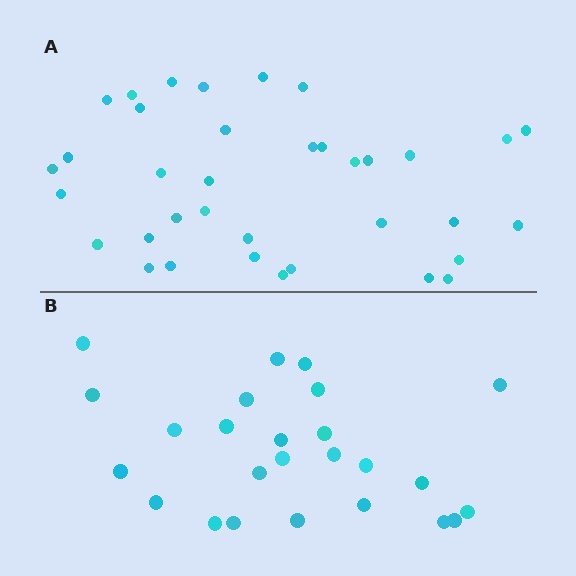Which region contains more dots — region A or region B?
Region A (the top region) has more dots.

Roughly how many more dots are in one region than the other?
Region A has roughly 12 or so more dots than region B.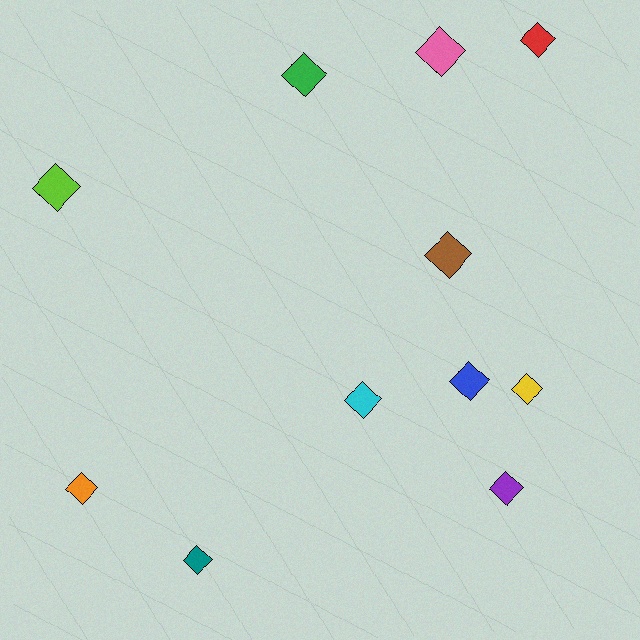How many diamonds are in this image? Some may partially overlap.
There are 11 diamonds.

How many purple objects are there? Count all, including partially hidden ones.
There is 1 purple object.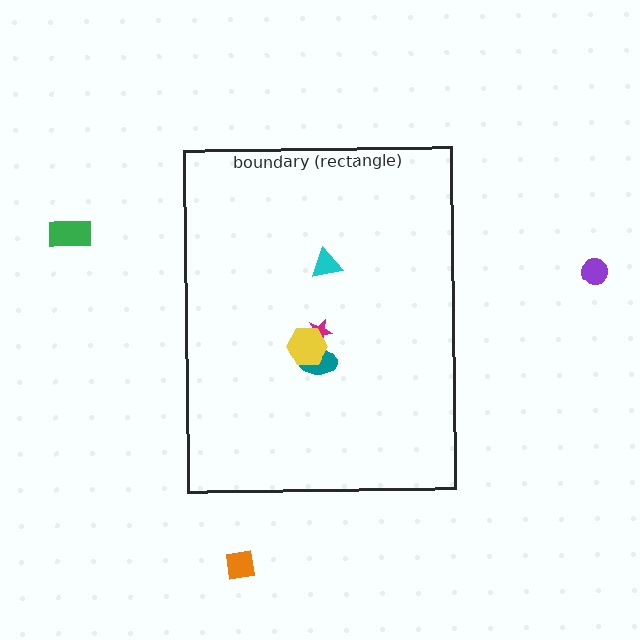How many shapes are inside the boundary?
4 inside, 3 outside.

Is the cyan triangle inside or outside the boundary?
Inside.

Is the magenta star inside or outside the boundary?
Inside.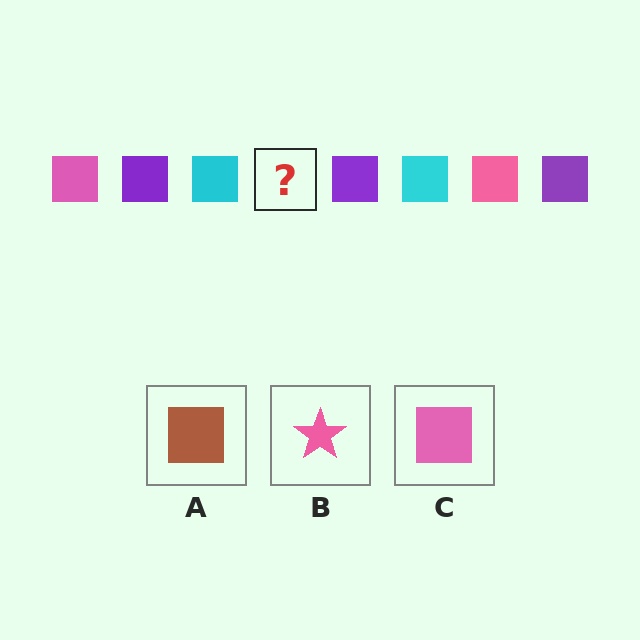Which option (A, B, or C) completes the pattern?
C.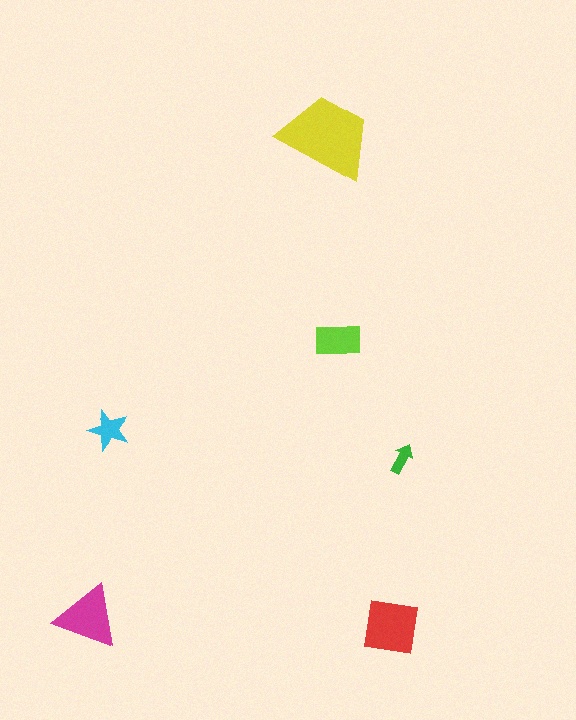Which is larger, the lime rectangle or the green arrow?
The lime rectangle.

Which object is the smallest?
The green arrow.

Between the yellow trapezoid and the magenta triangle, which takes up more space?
The yellow trapezoid.